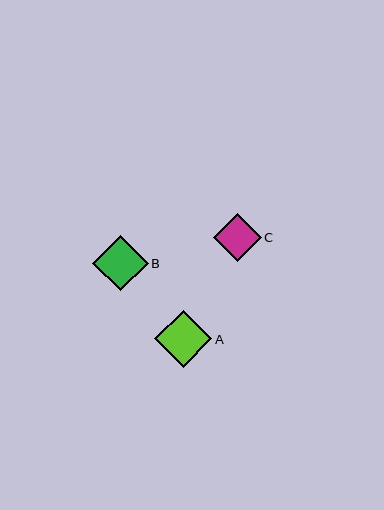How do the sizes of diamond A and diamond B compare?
Diamond A and diamond B are approximately the same size.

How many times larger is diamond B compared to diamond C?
Diamond B is approximately 1.2 times the size of diamond C.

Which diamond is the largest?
Diamond A is the largest with a size of approximately 57 pixels.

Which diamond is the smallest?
Diamond C is the smallest with a size of approximately 48 pixels.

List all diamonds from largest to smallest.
From largest to smallest: A, B, C.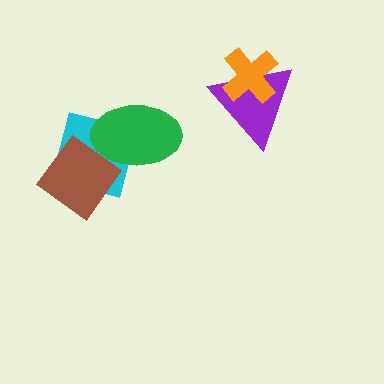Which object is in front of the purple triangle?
The orange cross is in front of the purple triangle.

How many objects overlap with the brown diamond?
1 object overlaps with the brown diamond.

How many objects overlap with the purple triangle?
1 object overlaps with the purple triangle.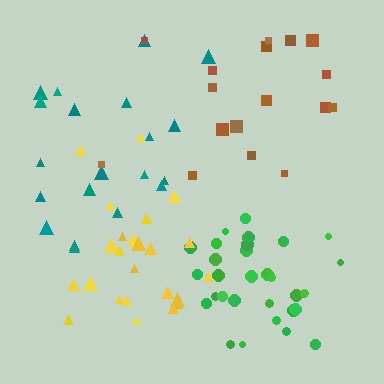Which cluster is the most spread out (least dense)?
Brown.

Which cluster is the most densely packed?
Green.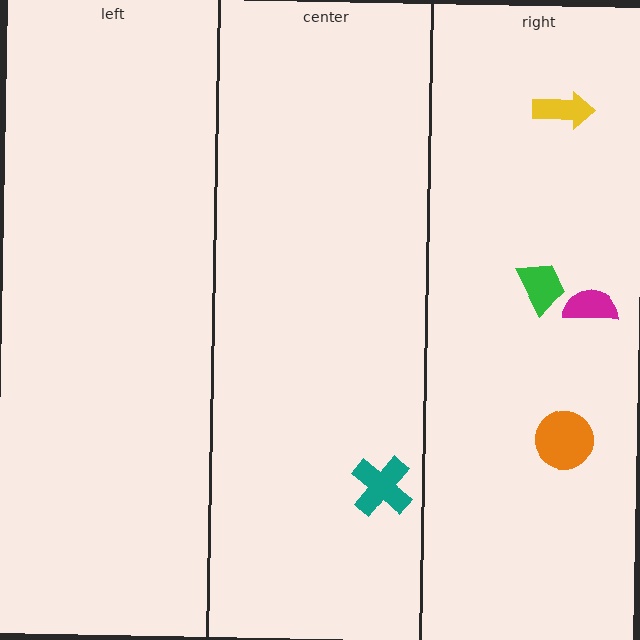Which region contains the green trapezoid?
The right region.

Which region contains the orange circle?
The right region.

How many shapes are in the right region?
4.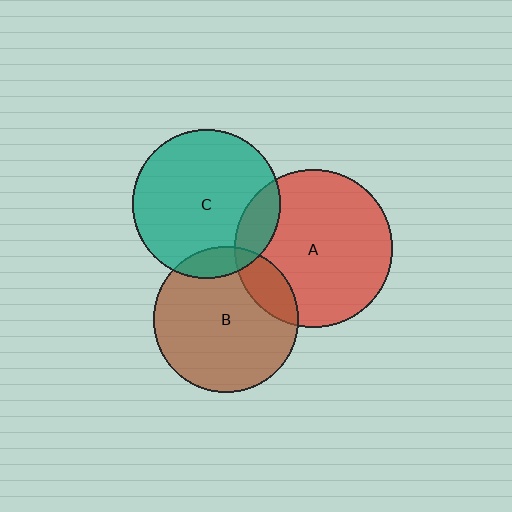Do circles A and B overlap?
Yes.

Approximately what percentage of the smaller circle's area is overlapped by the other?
Approximately 15%.